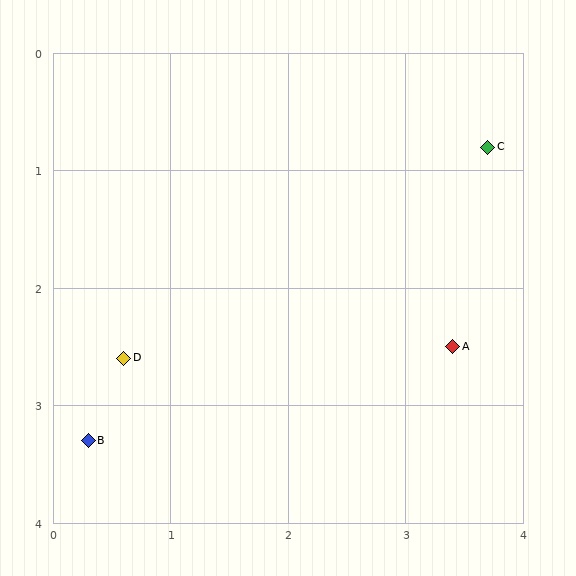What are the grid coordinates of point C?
Point C is at approximately (3.7, 0.8).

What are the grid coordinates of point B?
Point B is at approximately (0.3, 3.3).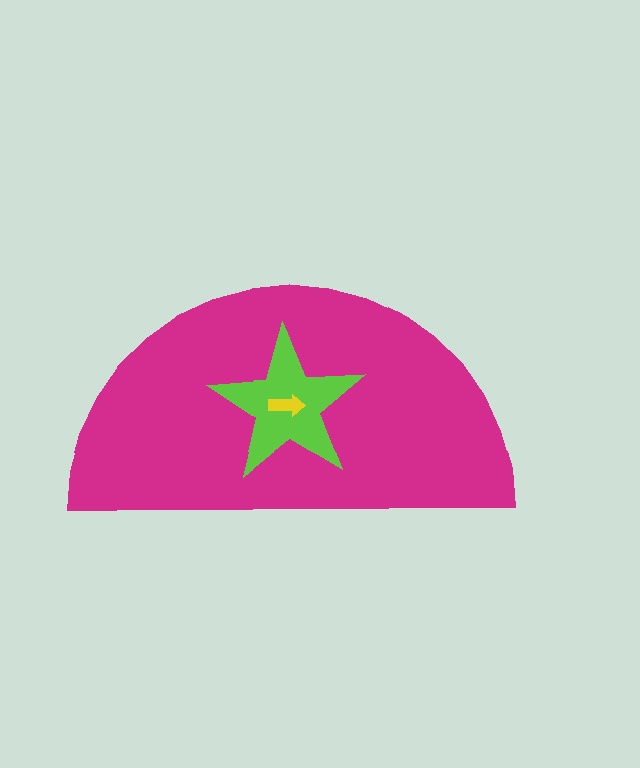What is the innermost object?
The yellow arrow.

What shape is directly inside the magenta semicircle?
The lime star.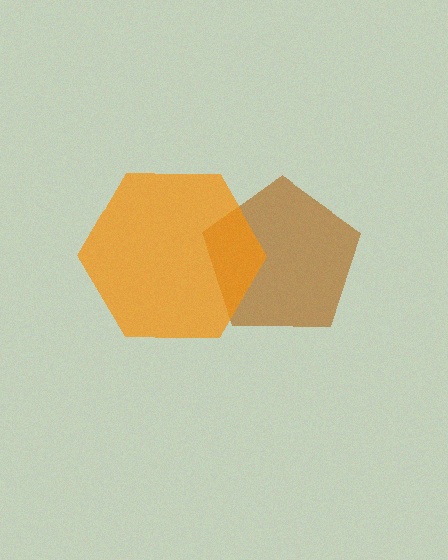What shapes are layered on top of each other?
The layered shapes are: a brown pentagon, an orange hexagon.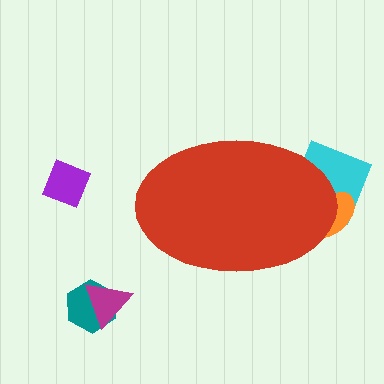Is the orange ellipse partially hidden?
Yes, the orange ellipse is partially hidden behind the red ellipse.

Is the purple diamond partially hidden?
No, the purple diamond is fully visible.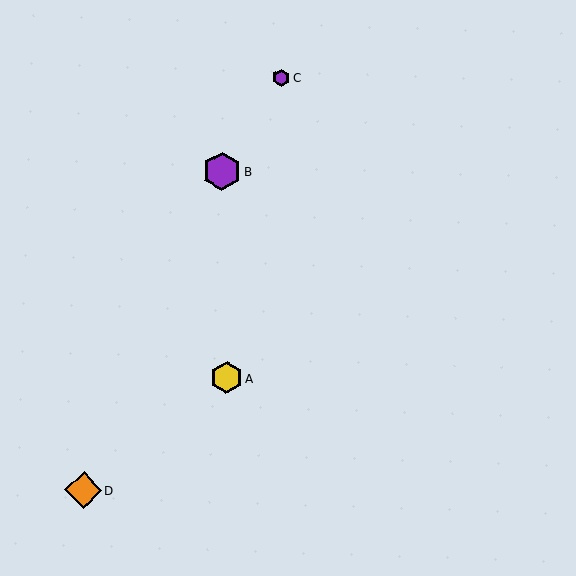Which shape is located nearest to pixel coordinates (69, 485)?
The orange diamond (labeled D) at (83, 490) is nearest to that location.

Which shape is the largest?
The purple hexagon (labeled B) is the largest.